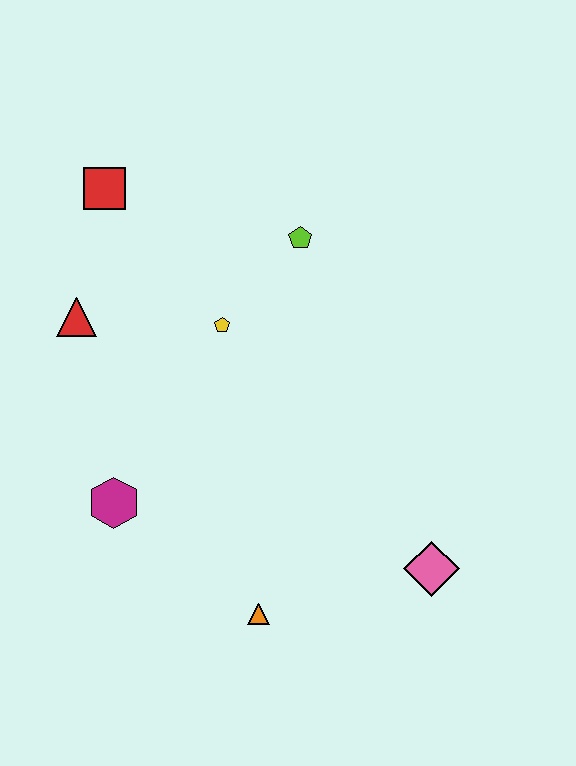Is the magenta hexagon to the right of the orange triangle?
No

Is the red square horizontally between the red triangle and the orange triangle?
Yes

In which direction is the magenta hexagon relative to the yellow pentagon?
The magenta hexagon is below the yellow pentagon.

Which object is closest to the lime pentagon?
The yellow pentagon is closest to the lime pentagon.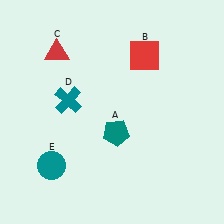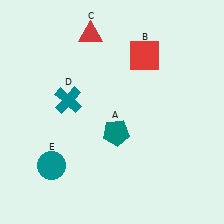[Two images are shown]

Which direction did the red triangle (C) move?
The red triangle (C) moved right.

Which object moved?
The red triangle (C) moved right.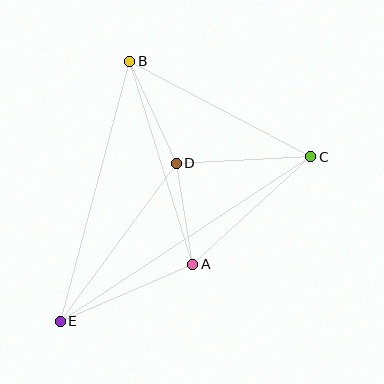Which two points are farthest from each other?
Points C and E are farthest from each other.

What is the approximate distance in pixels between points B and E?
The distance between B and E is approximately 269 pixels.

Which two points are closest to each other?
Points A and D are closest to each other.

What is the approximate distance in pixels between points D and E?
The distance between D and E is approximately 196 pixels.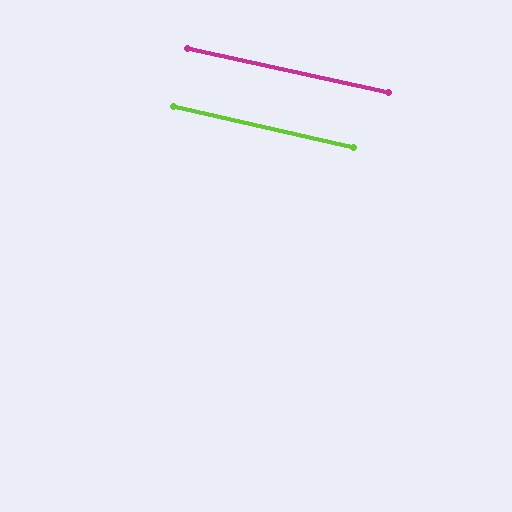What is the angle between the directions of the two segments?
Approximately 0 degrees.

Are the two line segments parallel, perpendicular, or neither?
Parallel — their directions differ by only 0.5°.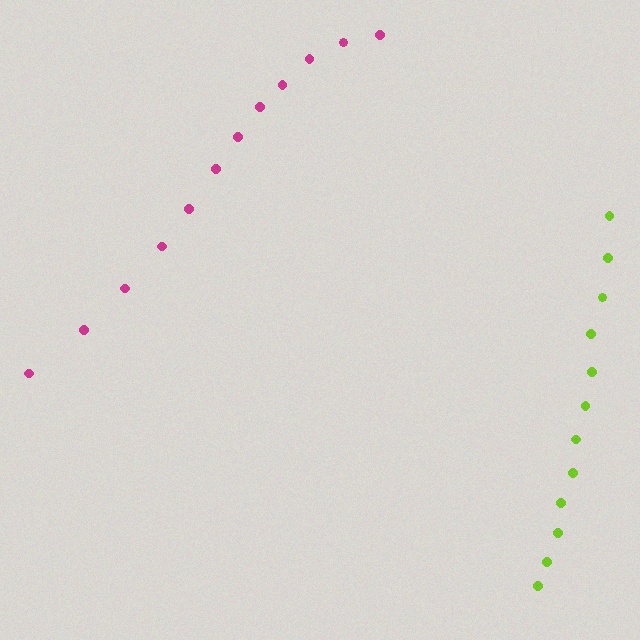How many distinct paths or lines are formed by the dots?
There are 2 distinct paths.